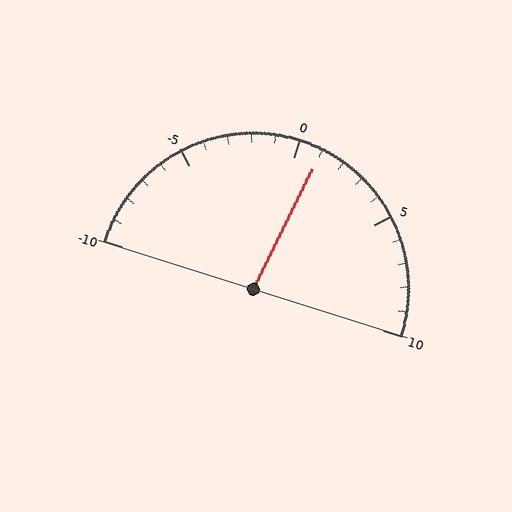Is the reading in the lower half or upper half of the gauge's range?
The reading is in the upper half of the range (-10 to 10).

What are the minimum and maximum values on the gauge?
The gauge ranges from -10 to 10.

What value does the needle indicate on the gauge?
The needle indicates approximately 1.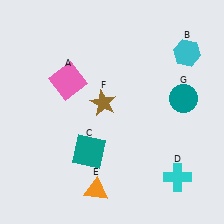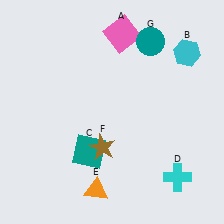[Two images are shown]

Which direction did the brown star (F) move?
The brown star (F) moved down.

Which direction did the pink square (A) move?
The pink square (A) moved right.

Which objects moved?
The objects that moved are: the pink square (A), the brown star (F), the teal circle (G).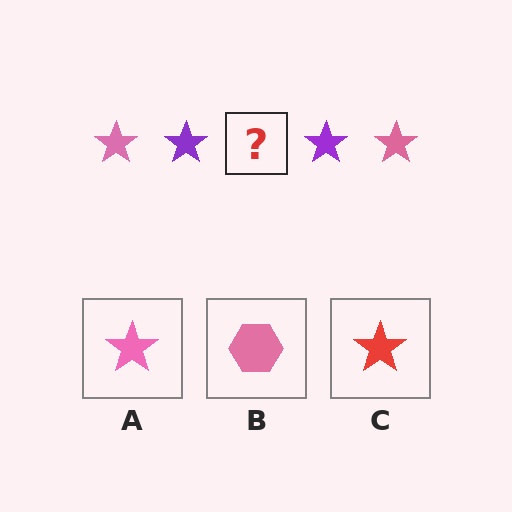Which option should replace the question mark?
Option A.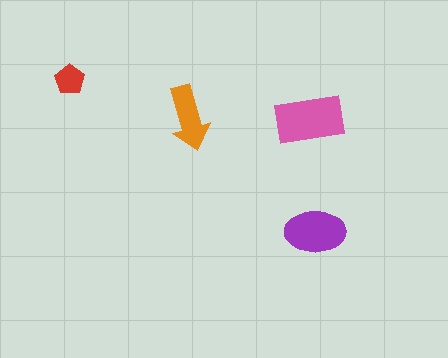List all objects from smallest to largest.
The red pentagon, the orange arrow, the purple ellipse, the pink rectangle.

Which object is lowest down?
The purple ellipse is bottommost.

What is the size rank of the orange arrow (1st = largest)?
3rd.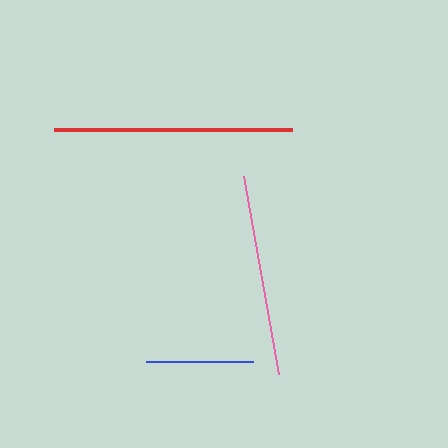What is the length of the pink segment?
The pink segment is approximately 200 pixels long.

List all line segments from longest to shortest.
From longest to shortest: red, pink, blue.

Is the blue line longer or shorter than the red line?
The red line is longer than the blue line.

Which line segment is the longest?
The red line is the longest at approximately 238 pixels.